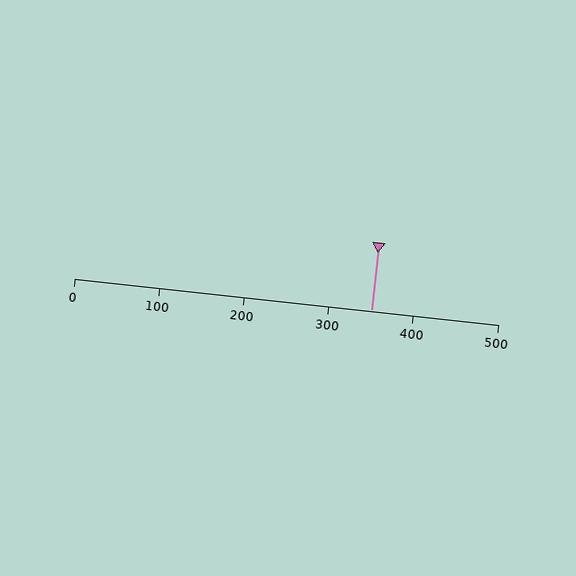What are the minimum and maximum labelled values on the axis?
The axis runs from 0 to 500.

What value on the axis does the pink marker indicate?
The marker indicates approximately 350.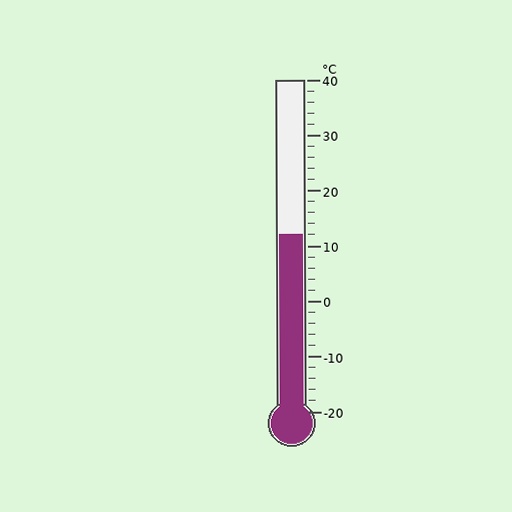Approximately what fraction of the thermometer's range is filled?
The thermometer is filled to approximately 55% of its range.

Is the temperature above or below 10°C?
The temperature is above 10°C.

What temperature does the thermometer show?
The thermometer shows approximately 12°C.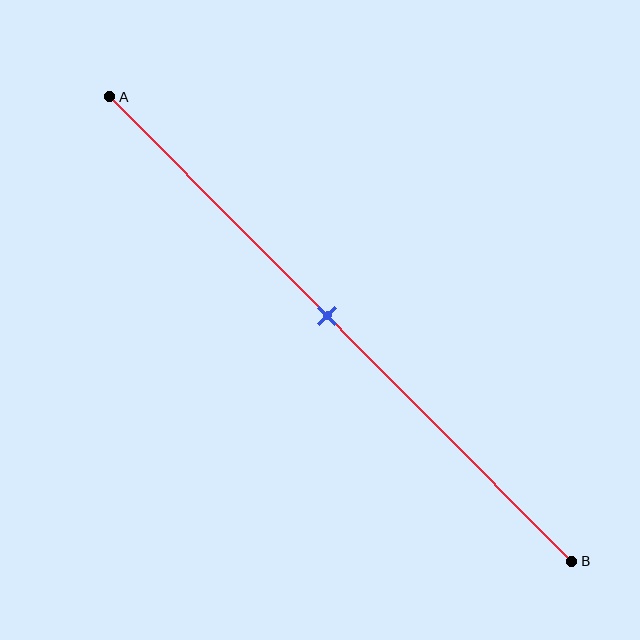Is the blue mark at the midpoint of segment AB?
Yes, the mark is approximately at the midpoint.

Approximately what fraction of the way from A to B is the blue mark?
The blue mark is approximately 45% of the way from A to B.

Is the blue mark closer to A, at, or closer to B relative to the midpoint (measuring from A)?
The blue mark is approximately at the midpoint of segment AB.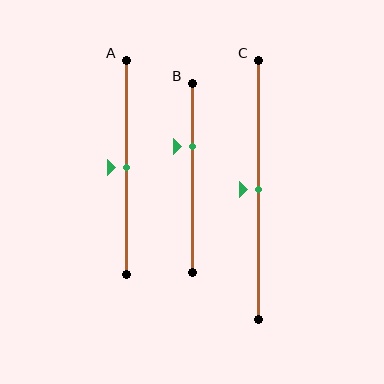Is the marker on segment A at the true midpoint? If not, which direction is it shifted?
Yes, the marker on segment A is at the true midpoint.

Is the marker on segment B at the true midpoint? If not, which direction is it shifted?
No, the marker on segment B is shifted upward by about 17% of the segment length.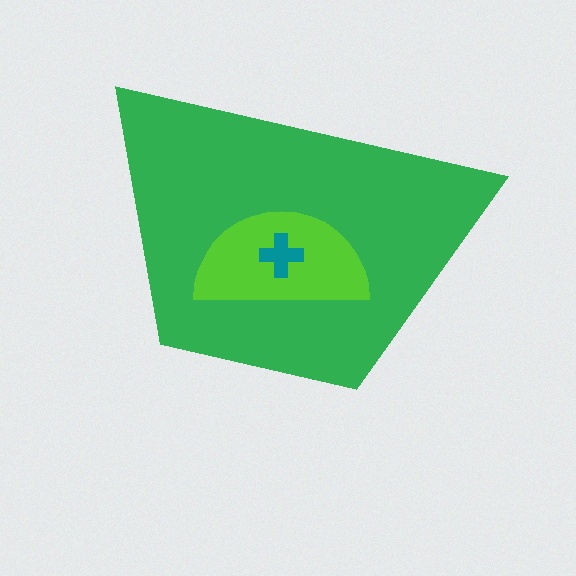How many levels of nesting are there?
3.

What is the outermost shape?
The green trapezoid.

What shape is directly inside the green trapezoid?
The lime semicircle.